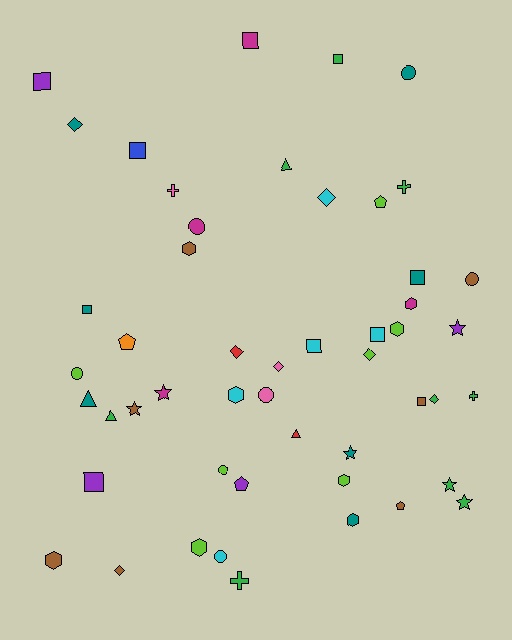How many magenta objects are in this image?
There are 4 magenta objects.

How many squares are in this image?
There are 10 squares.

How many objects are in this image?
There are 50 objects.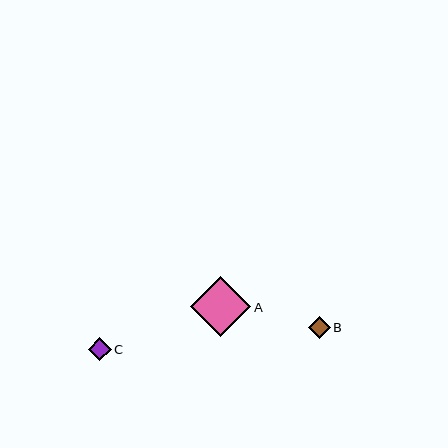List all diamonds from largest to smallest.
From largest to smallest: A, C, B.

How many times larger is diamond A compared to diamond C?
Diamond A is approximately 2.6 times the size of diamond C.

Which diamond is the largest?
Diamond A is the largest with a size of approximately 60 pixels.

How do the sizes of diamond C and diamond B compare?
Diamond C and diamond B are approximately the same size.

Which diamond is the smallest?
Diamond B is the smallest with a size of approximately 22 pixels.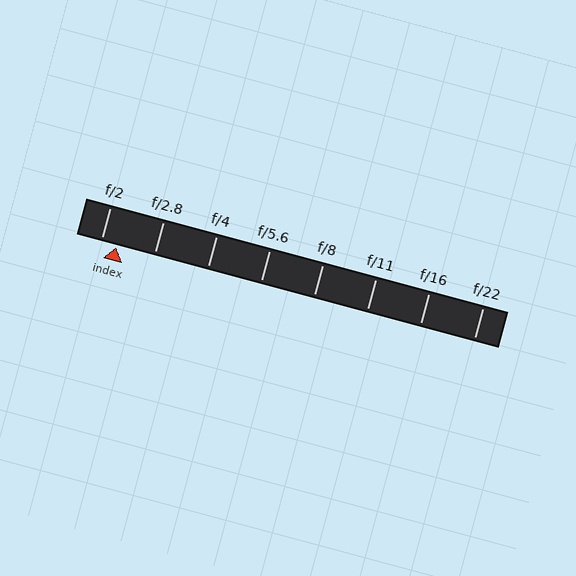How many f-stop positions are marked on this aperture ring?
There are 8 f-stop positions marked.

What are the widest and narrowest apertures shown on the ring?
The widest aperture shown is f/2 and the narrowest is f/22.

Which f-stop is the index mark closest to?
The index mark is closest to f/2.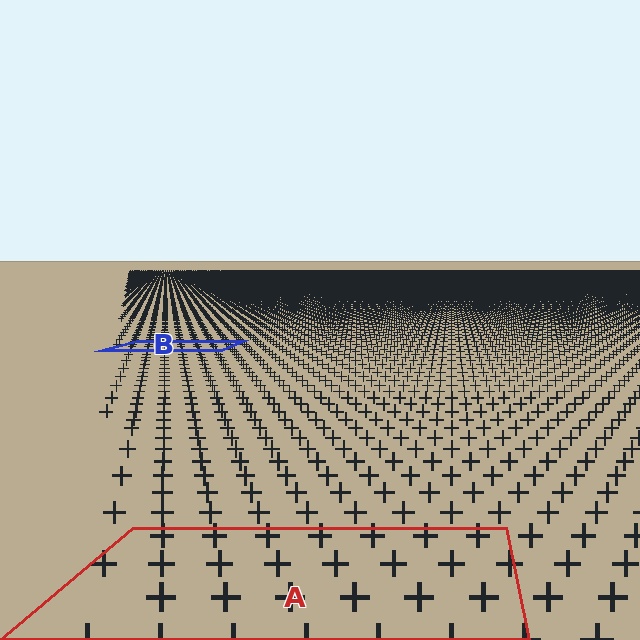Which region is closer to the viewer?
Region A is closer. The texture elements there are larger and more spread out.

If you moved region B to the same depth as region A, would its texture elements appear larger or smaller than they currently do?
They would appear larger. At a closer depth, the same texture elements are projected at a bigger on-screen size.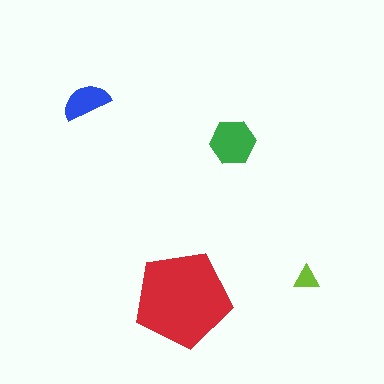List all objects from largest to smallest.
The red pentagon, the green hexagon, the blue semicircle, the lime triangle.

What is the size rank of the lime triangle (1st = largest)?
4th.